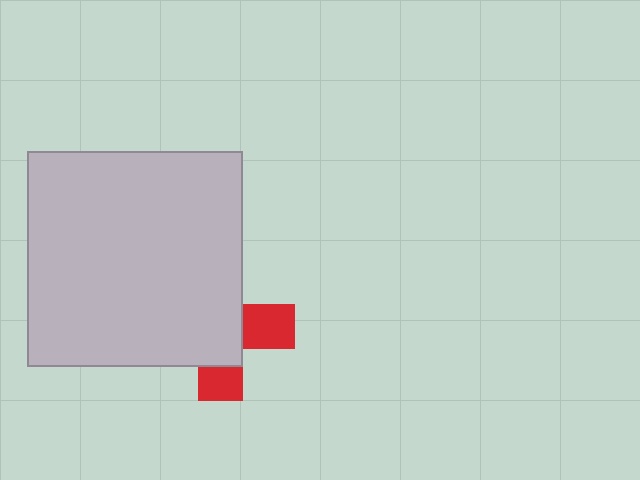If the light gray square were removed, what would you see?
You would see the complete red cross.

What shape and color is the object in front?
The object in front is a light gray square.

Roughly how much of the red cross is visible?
A small part of it is visible (roughly 34%).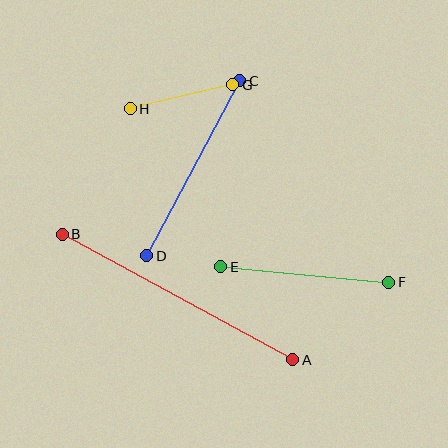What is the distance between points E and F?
The distance is approximately 169 pixels.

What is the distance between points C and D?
The distance is approximately 198 pixels.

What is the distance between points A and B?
The distance is approximately 262 pixels.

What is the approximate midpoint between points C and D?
The midpoint is at approximately (193, 168) pixels.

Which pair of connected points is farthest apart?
Points A and B are farthest apart.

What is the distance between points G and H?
The distance is approximately 105 pixels.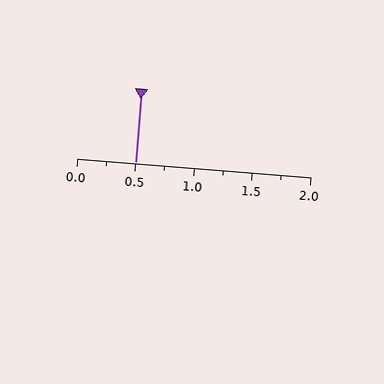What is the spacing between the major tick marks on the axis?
The major ticks are spaced 0.5 apart.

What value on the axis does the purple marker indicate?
The marker indicates approximately 0.5.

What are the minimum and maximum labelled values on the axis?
The axis runs from 0.0 to 2.0.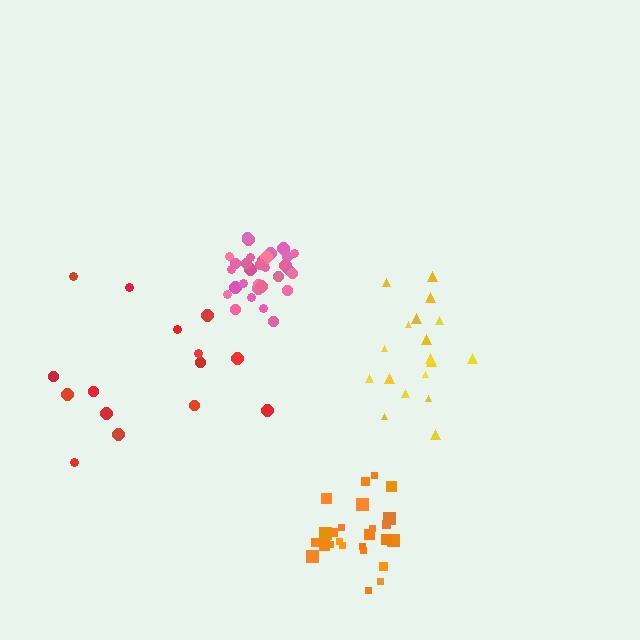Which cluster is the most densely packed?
Pink.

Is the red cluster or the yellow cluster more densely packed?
Yellow.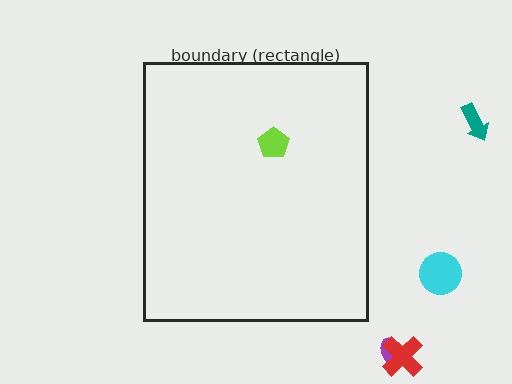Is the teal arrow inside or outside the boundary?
Outside.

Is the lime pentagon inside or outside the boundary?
Inside.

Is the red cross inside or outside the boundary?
Outside.